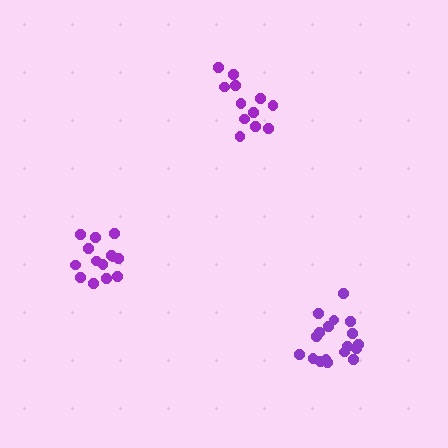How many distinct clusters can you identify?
There are 3 distinct clusters.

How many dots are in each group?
Group 1: 14 dots, Group 2: 12 dots, Group 3: 18 dots (44 total).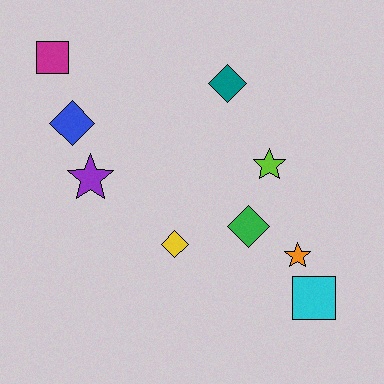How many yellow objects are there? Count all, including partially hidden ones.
There is 1 yellow object.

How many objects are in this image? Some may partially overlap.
There are 9 objects.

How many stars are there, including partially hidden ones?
There are 3 stars.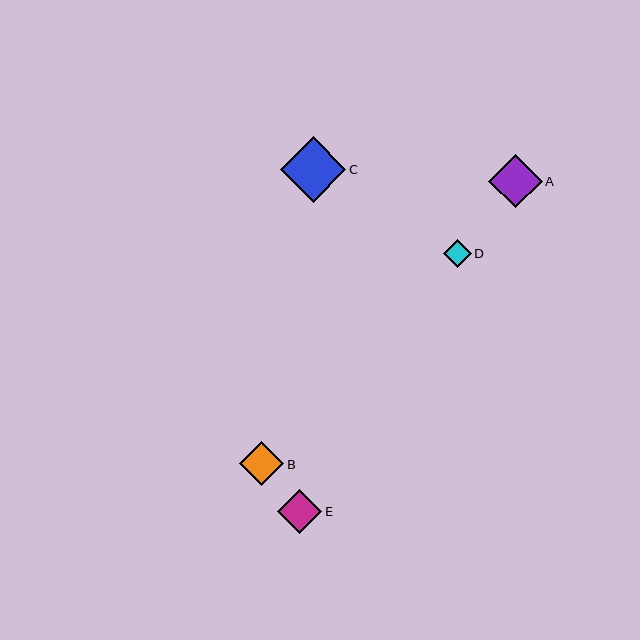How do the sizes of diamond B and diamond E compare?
Diamond B and diamond E are approximately the same size.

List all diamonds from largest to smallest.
From largest to smallest: C, A, B, E, D.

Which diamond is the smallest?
Diamond D is the smallest with a size of approximately 28 pixels.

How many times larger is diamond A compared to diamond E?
Diamond A is approximately 1.2 times the size of diamond E.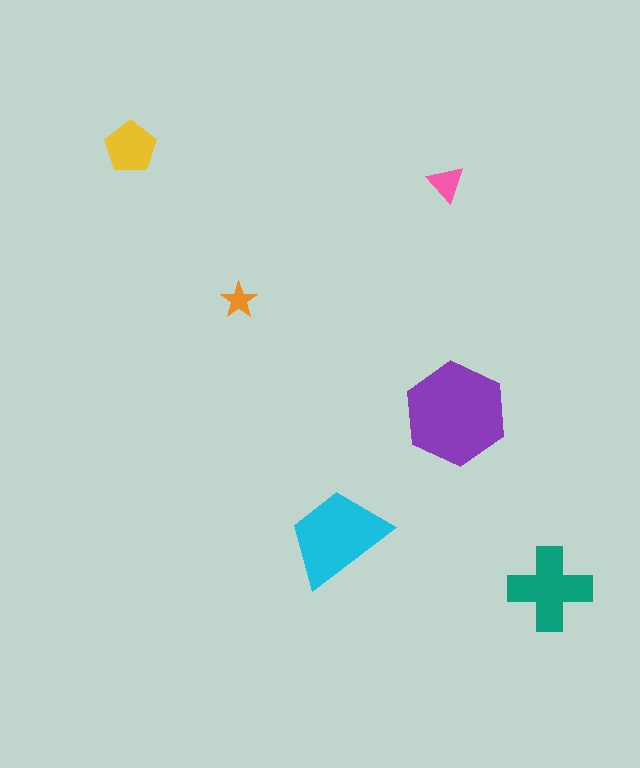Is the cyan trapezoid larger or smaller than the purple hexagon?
Smaller.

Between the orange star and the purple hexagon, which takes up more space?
The purple hexagon.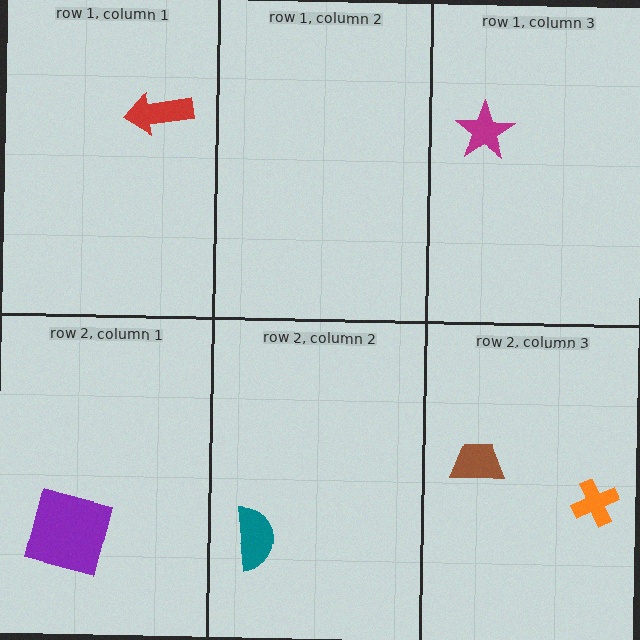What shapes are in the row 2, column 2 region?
The teal semicircle.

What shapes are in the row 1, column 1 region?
The red arrow.